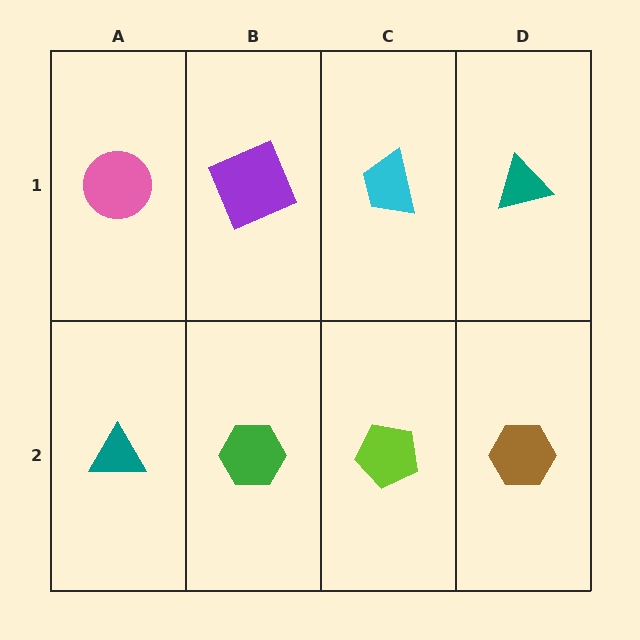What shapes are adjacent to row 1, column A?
A teal triangle (row 2, column A), a purple square (row 1, column B).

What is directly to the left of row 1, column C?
A purple square.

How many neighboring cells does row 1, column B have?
3.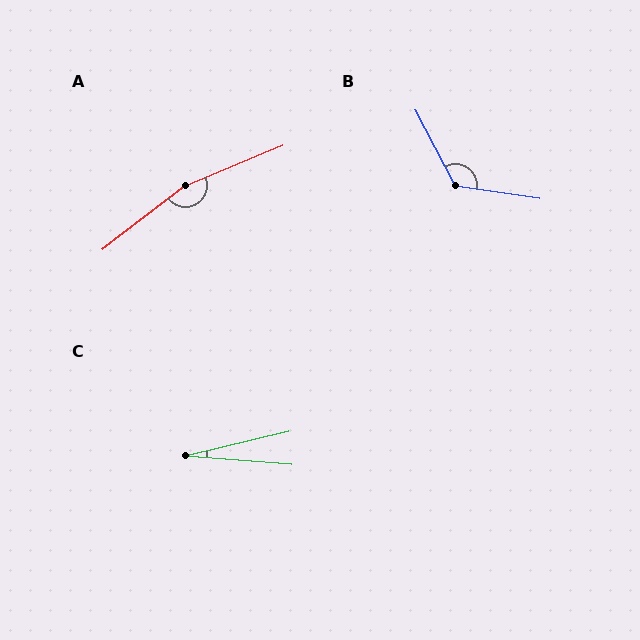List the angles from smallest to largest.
C (18°), B (126°), A (164°).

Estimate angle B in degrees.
Approximately 126 degrees.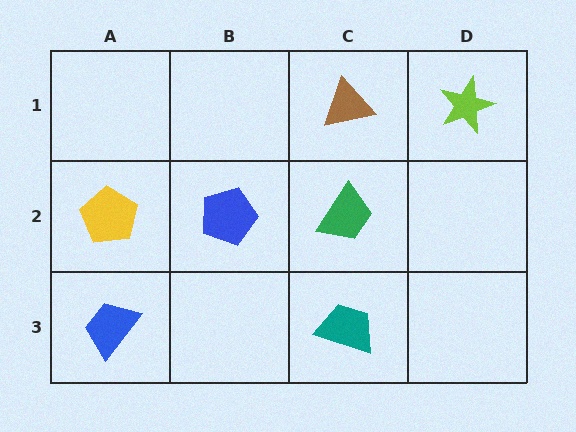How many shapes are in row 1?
2 shapes.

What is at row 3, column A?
A blue trapezoid.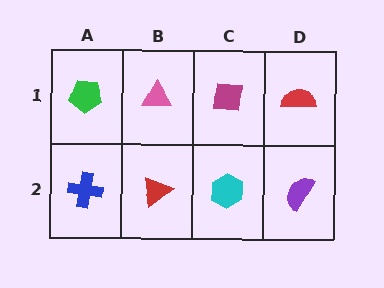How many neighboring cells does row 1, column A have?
2.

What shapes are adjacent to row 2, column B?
A pink triangle (row 1, column B), a blue cross (row 2, column A), a cyan hexagon (row 2, column C).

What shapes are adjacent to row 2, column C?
A magenta square (row 1, column C), a red triangle (row 2, column B), a purple semicircle (row 2, column D).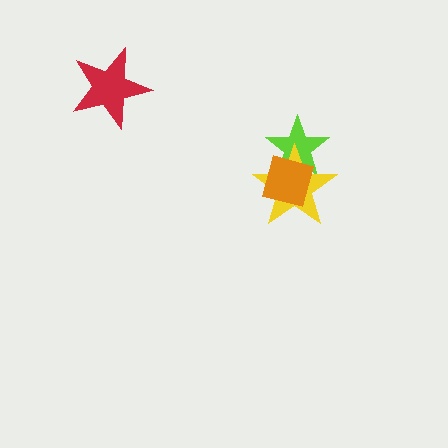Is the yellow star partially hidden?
Yes, it is partially covered by another shape.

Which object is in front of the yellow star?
The orange diamond is in front of the yellow star.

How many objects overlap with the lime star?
2 objects overlap with the lime star.